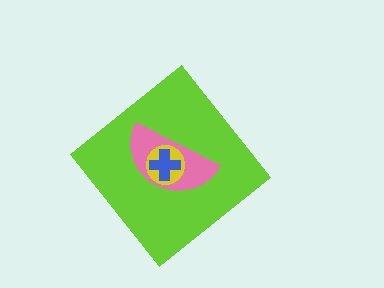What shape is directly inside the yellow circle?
The blue cross.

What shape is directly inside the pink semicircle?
The yellow circle.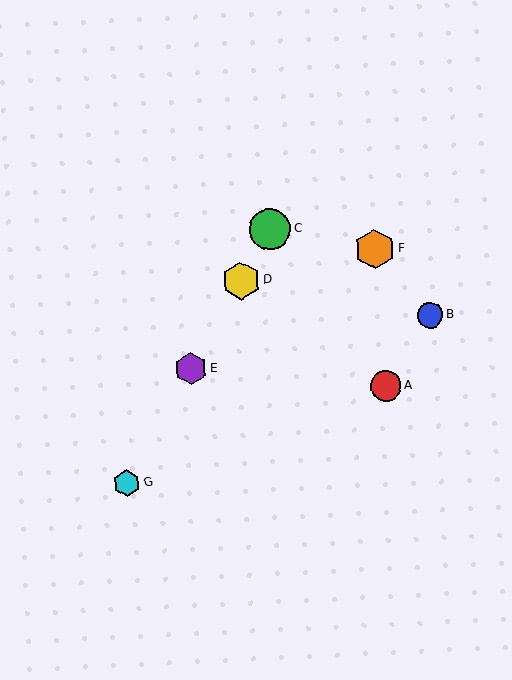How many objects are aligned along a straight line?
4 objects (C, D, E, G) are aligned along a straight line.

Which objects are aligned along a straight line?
Objects C, D, E, G are aligned along a straight line.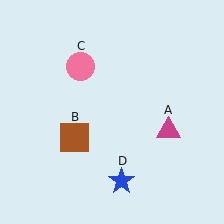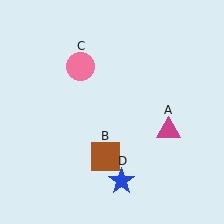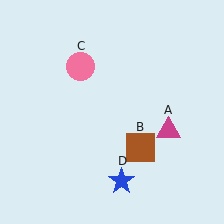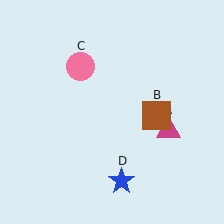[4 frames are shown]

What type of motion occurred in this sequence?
The brown square (object B) rotated counterclockwise around the center of the scene.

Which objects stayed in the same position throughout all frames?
Magenta triangle (object A) and pink circle (object C) and blue star (object D) remained stationary.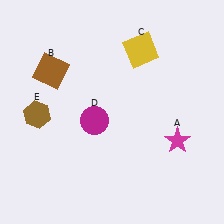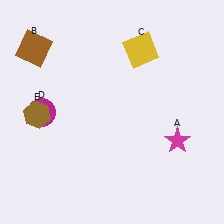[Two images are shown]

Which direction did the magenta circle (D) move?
The magenta circle (D) moved left.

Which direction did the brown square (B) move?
The brown square (B) moved up.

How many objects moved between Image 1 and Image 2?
2 objects moved between the two images.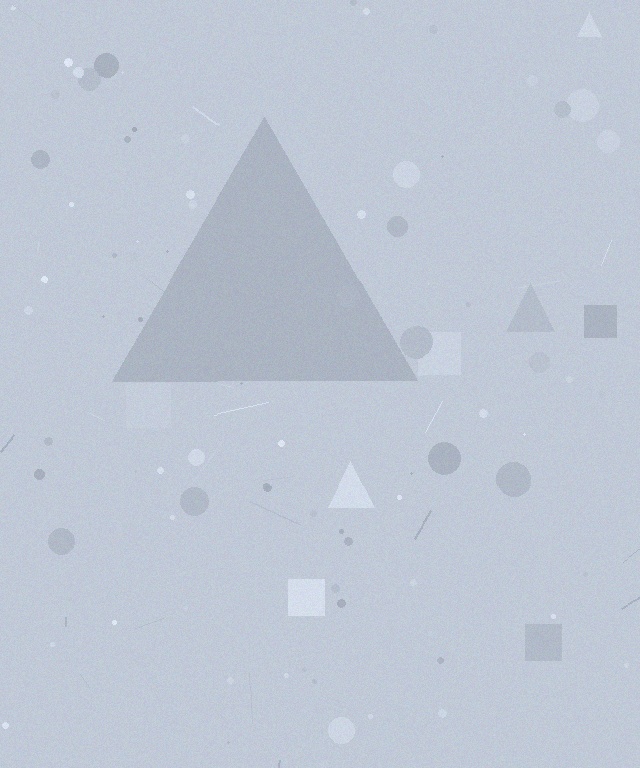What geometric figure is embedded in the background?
A triangle is embedded in the background.